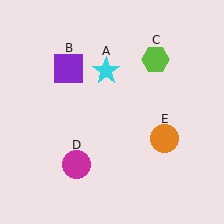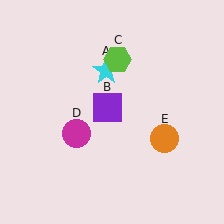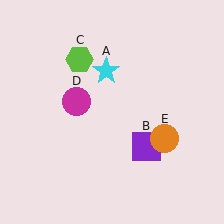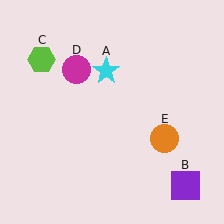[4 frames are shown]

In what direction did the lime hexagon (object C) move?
The lime hexagon (object C) moved left.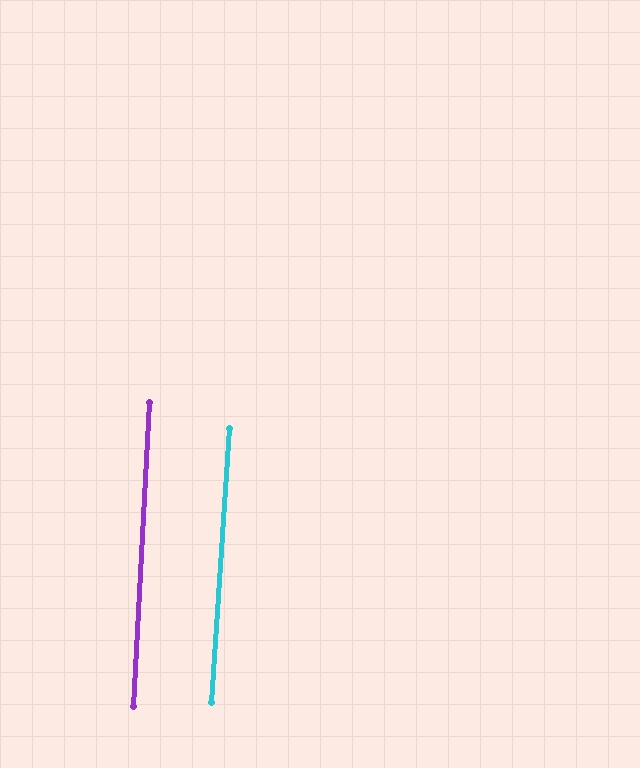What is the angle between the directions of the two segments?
Approximately 1 degree.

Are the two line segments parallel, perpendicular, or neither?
Parallel — their directions differ by only 0.8°.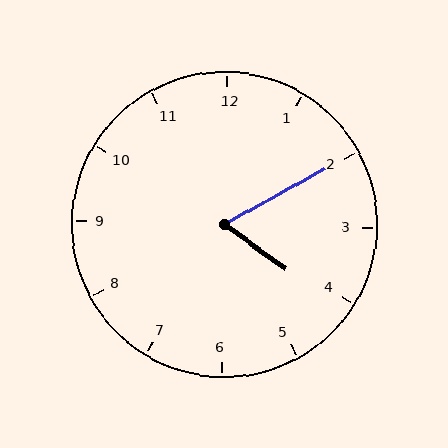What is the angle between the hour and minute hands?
Approximately 65 degrees.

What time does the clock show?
4:10.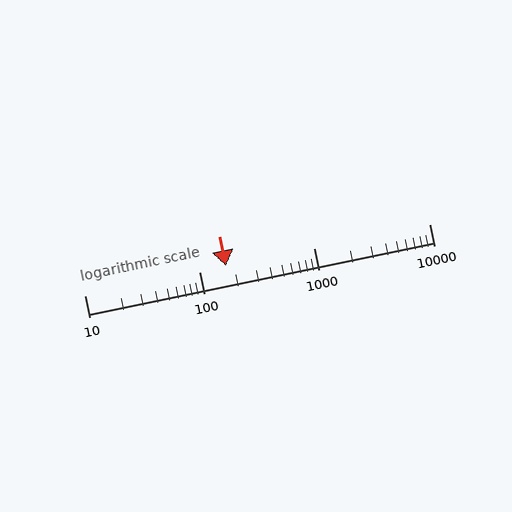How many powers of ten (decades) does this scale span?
The scale spans 3 decades, from 10 to 10000.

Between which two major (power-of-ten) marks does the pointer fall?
The pointer is between 100 and 1000.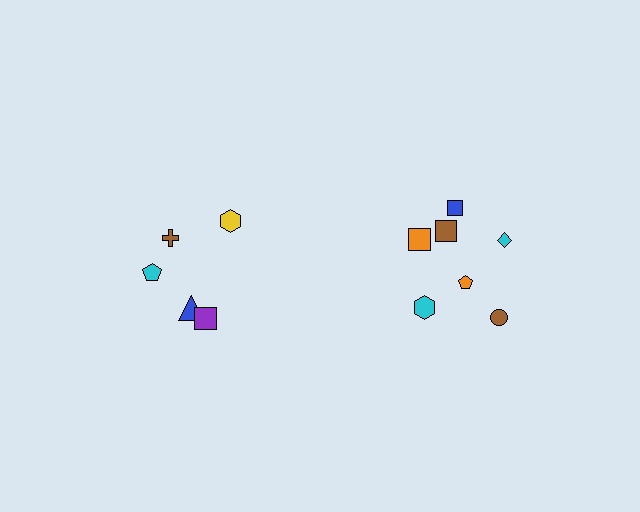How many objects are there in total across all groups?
There are 12 objects.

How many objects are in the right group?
There are 7 objects.